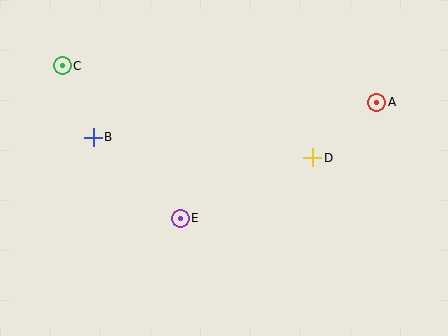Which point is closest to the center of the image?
Point E at (180, 218) is closest to the center.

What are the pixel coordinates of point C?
Point C is at (62, 66).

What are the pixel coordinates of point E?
Point E is at (180, 218).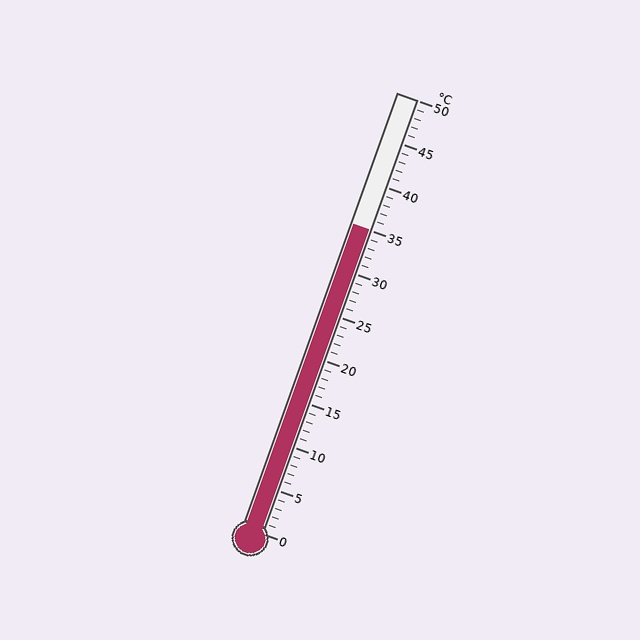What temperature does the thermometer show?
The thermometer shows approximately 35°C.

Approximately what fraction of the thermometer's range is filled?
The thermometer is filled to approximately 70% of its range.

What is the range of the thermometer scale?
The thermometer scale ranges from 0°C to 50°C.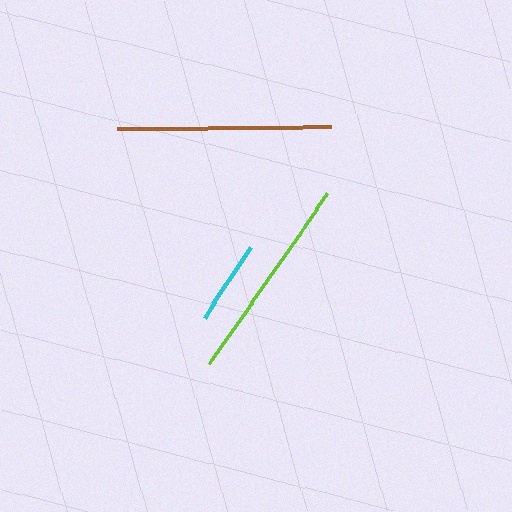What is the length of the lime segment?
The lime segment is approximately 207 pixels long.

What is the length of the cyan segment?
The cyan segment is approximately 85 pixels long.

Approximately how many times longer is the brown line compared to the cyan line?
The brown line is approximately 2.5 times the length of the cyan line.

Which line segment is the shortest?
The cyan line is the shortest at approximately 85 pixels.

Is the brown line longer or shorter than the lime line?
The brown line is longer than the lime line.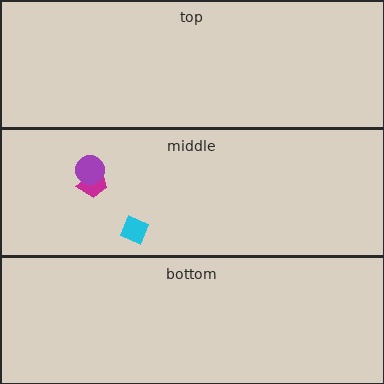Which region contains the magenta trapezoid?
The middle region.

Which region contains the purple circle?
The middle region.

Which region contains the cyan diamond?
The middle region.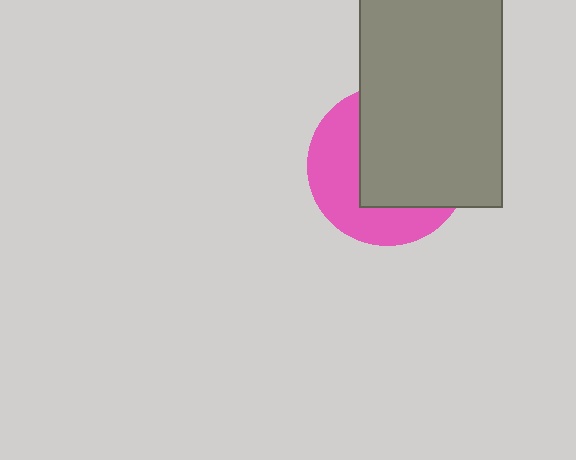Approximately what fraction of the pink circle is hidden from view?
Roughly 57% of the pink circle is hidden behind the gray rectangle.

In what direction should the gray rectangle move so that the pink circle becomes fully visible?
The gray rectangle should move toward the upper-right. That is the shortest direction to clear the overlap and leave the pink circle fully visible.